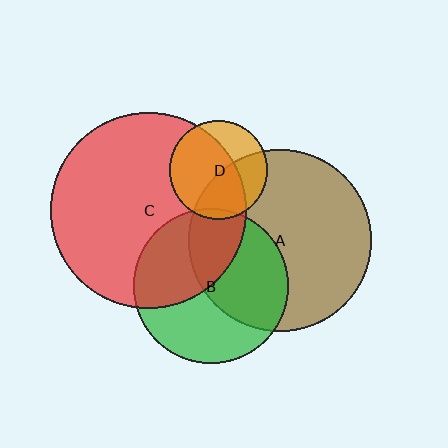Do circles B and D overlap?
Yes.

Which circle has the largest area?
Circle C (red).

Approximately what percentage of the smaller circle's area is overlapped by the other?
Approximately 5%.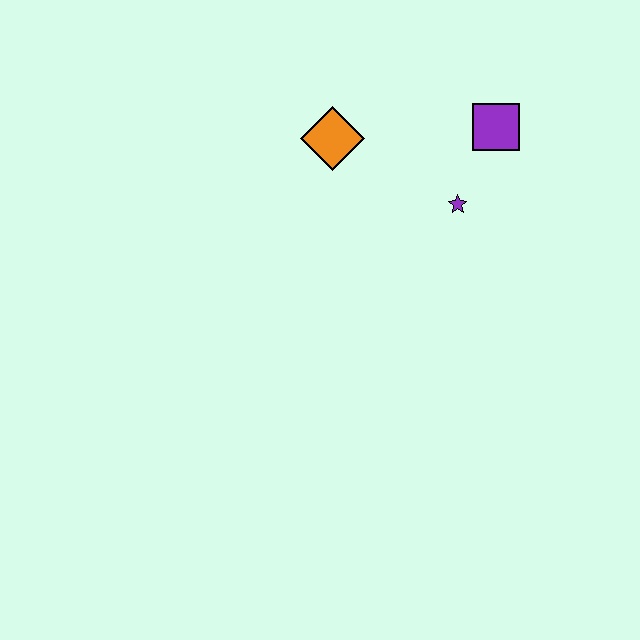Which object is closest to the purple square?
The purple star is closest to the purple square.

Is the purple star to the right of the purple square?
No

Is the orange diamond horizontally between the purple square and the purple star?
No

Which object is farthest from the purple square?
The orange diamond is farthest from the purple square.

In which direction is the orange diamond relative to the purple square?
The orange diamond is to the left of the purple square.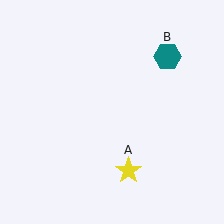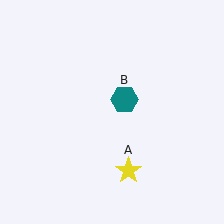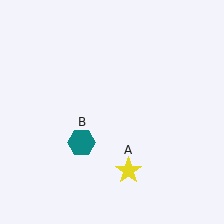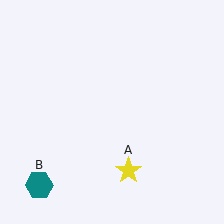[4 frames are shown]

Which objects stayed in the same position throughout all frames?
Yellow star (object A) remained stationary.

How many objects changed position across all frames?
1 object changed position: teal hexagon (object B).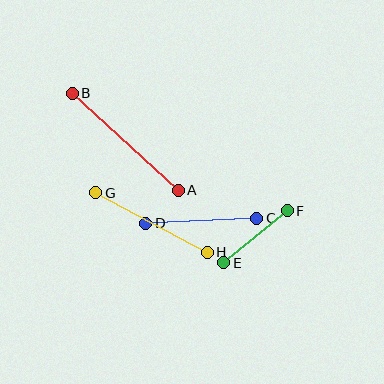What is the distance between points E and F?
The distance is approximately 82 pixels.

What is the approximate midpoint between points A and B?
The midpoint is at approximately (125, 142) pixels.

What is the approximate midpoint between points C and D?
The midpoint is at approximately (201, 221) pixels.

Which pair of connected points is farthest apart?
Points A and B are farthest apart.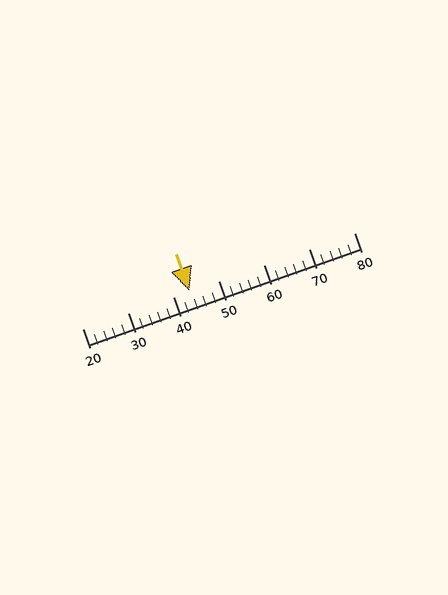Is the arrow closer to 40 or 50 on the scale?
The arrow is closer to 40.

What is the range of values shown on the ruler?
The ruler shows values from 20 to 80.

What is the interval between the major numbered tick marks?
The major tick marks are spaced 10 units apart.